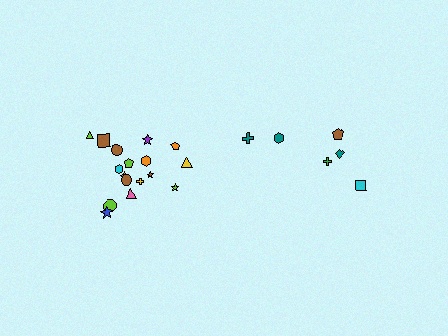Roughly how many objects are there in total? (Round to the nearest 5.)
Roughly 25 objects in total.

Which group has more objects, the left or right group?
The left group.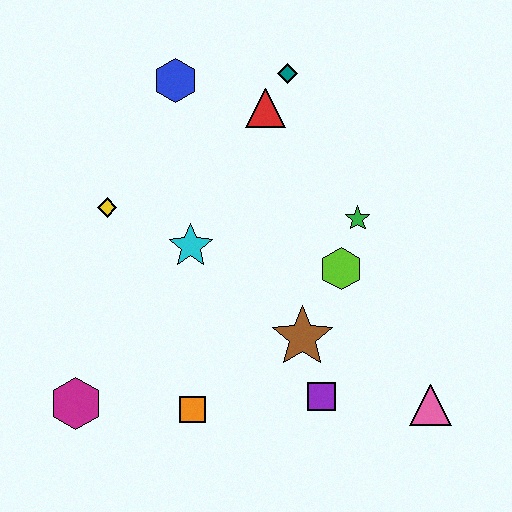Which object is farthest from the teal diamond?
The magenta hexagon is farthest from the teal diamond.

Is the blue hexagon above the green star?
Yes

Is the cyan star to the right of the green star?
No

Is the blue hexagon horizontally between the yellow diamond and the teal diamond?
Yes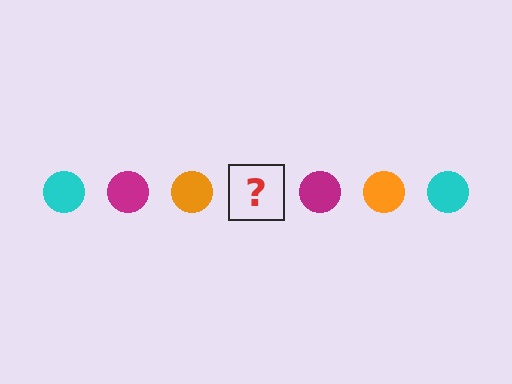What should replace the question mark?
The question mark should be replaced with a cyan circle.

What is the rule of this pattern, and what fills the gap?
The rule is that the pattern cycles through cyan, magenta, orange circles. The gap should be filled with a cyan circle.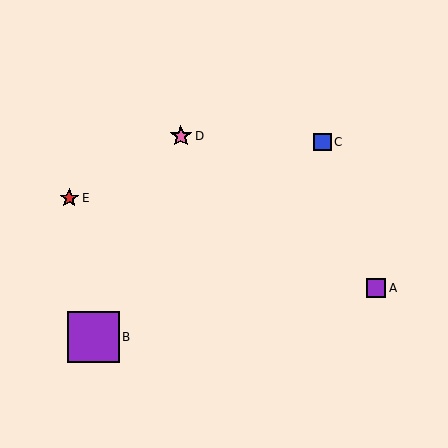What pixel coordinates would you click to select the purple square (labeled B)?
Click at (94, 337) to select the purple square B.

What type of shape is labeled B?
Shape B is a purple square.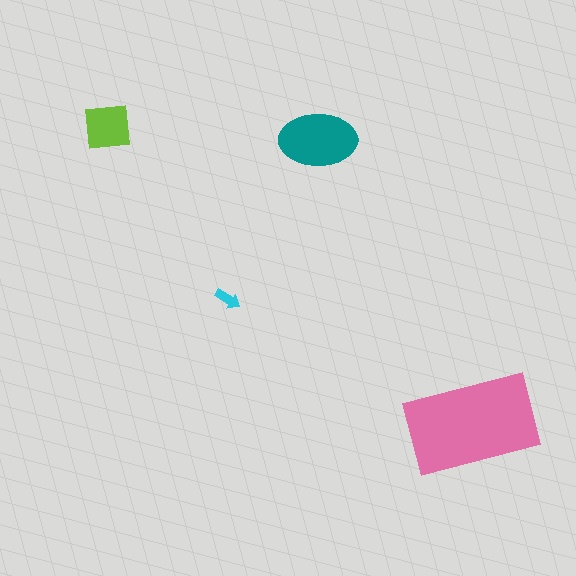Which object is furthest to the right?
The pink rectangle is rightmost.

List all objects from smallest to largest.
The cyan arrow, the lime square, the teal ellipse, the pink rectangle.